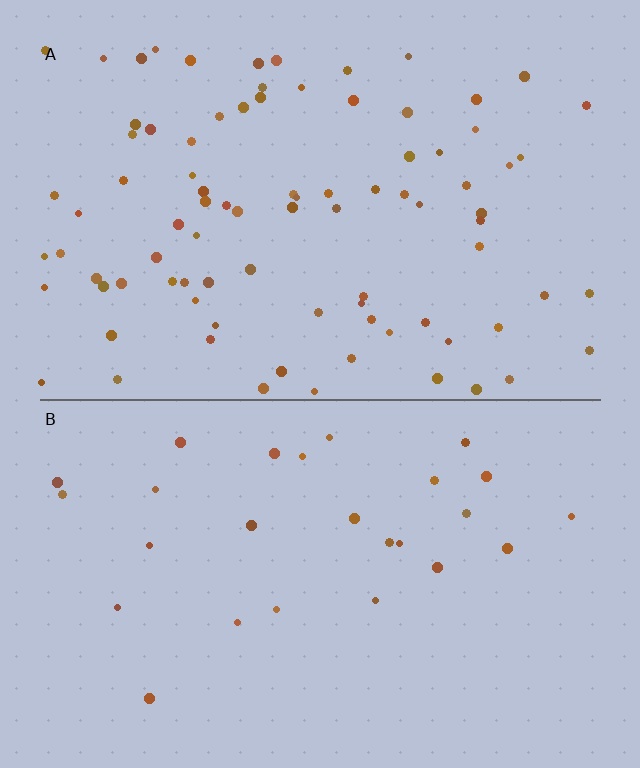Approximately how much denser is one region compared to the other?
Approximately 3.2× — region A over region B.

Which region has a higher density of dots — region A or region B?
A (the top).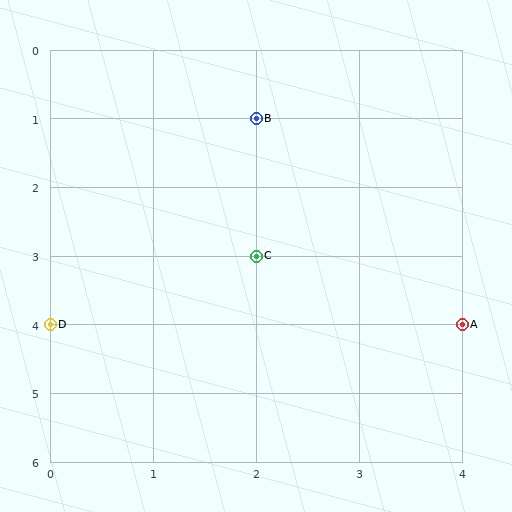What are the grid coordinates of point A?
Point A is at grid coordinates (4, 4).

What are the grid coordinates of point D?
Point D is at grid coordinates (0, 4).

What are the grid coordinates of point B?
Point B is at grid coordinates (2, 1).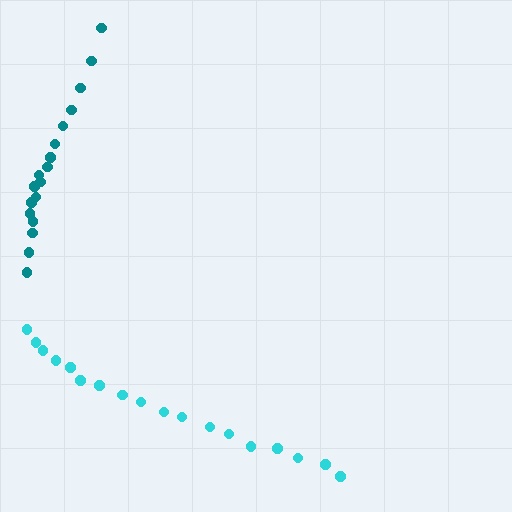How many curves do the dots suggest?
There are 2 distinct paths.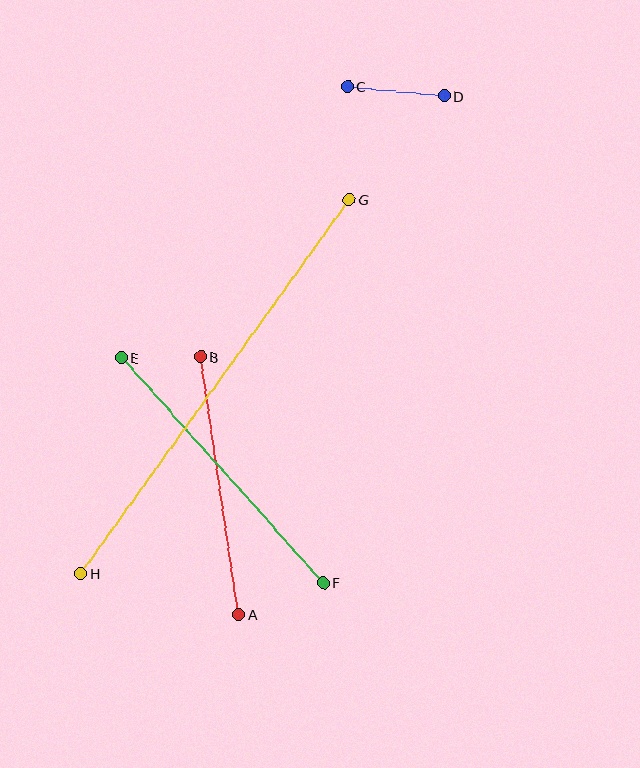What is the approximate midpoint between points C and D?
The midpoint is at approximately (396, 91) pixels.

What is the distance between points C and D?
The distance is approximately 97 pixels.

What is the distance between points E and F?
The distance is approximately 302 pixels.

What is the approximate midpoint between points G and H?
The midpoint is at approximately (215, 386) pixels.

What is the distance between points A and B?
The distance is approximately 261 pixels.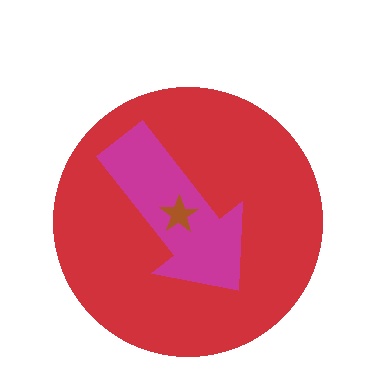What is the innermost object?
The brown star.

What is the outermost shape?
The red circle.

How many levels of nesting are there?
3.